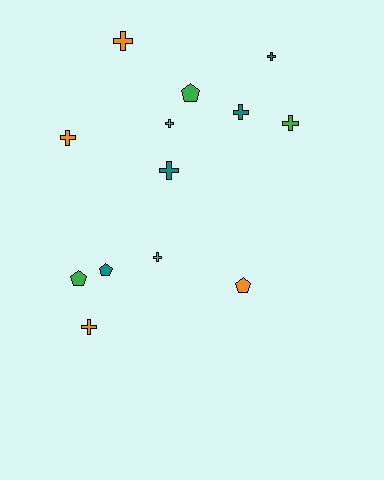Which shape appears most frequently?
Cross, with 9 objects.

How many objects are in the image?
There are 13 objects.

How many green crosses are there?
There is 1 green cross.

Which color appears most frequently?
Teal, with 4 objects.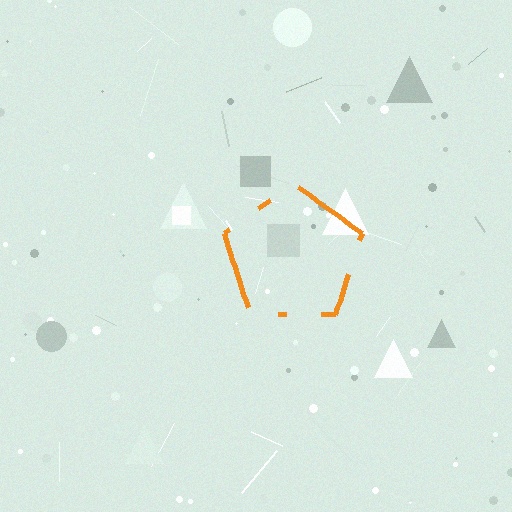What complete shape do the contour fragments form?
The contour fragments form a pentagon.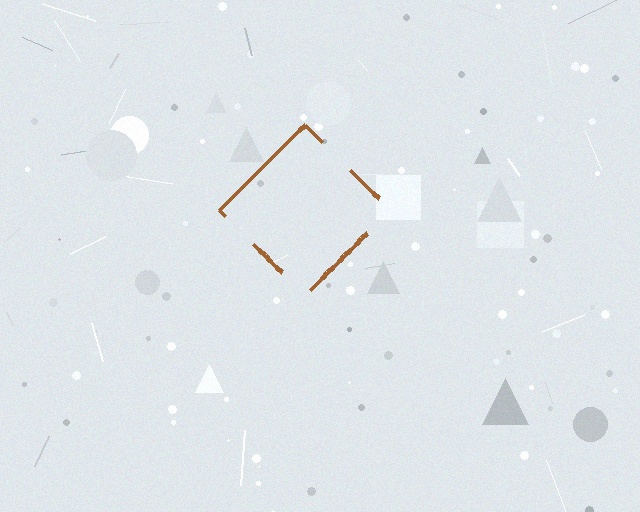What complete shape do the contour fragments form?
The contour fragments form a diamond.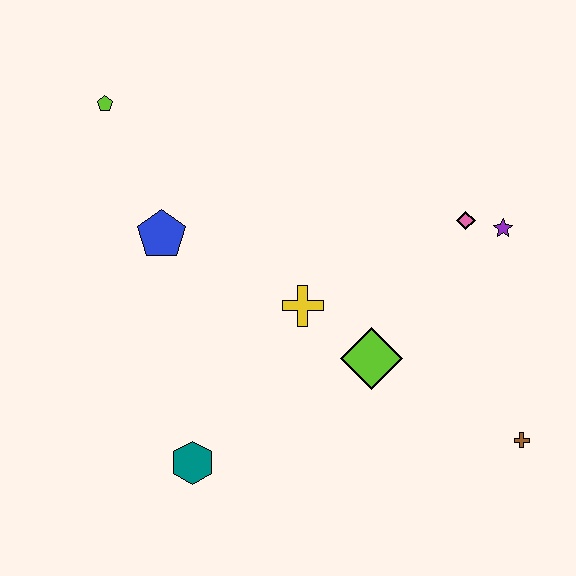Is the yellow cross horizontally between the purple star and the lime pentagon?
Yes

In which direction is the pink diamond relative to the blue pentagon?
The pink diamond is to the right of the blue pentagon.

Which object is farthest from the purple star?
The lime pentagon is farthest from the purple star.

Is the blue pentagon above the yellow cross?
Yes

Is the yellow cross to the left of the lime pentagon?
No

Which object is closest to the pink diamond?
The purple star is closest to the pink diamond.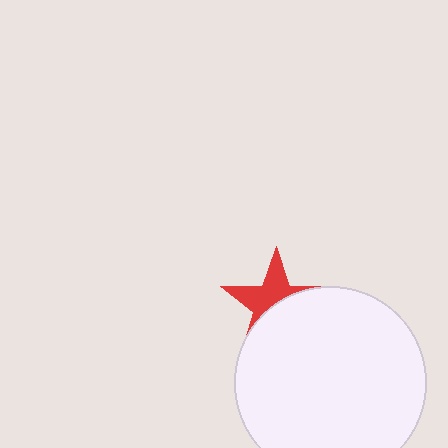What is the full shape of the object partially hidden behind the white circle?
The partially hidden object is a red star.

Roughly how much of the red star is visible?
About half of it is visible (roughly 48%).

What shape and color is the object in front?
The object in front is a white circle.